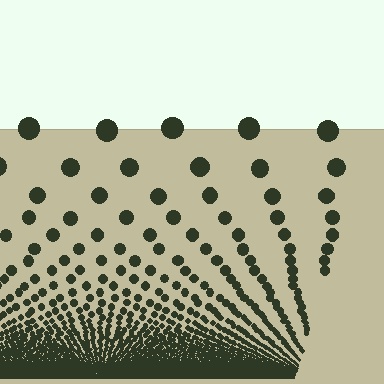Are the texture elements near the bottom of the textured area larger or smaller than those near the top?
Smaller. The gradient is inverted — elements near the bottom are smaller and denser.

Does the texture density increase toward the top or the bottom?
Density increases toward the bottom.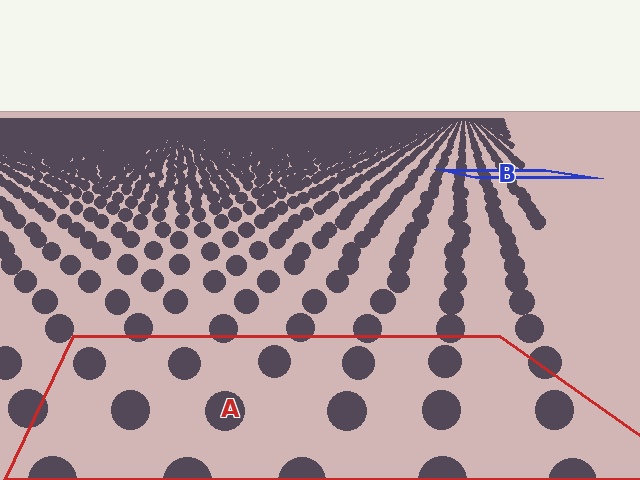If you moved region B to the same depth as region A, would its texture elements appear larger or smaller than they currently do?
They would appear larger. At a closer depth, the same texture elements are projected at a bigger on-screen size.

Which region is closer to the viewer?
Region A is closer. The texture elements there are larger and more spread out.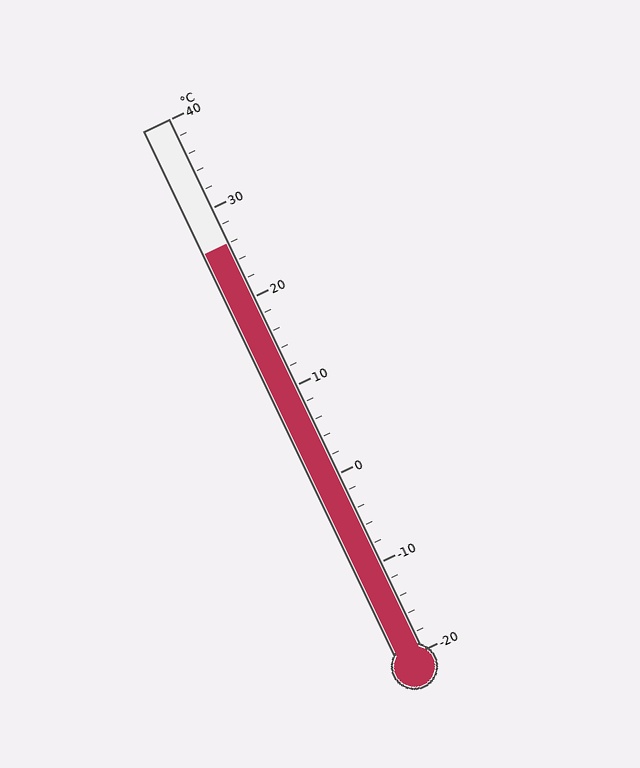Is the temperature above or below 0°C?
The temperature is above 0°C.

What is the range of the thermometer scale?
The thermometer scale ranges from -20°C to 40°C.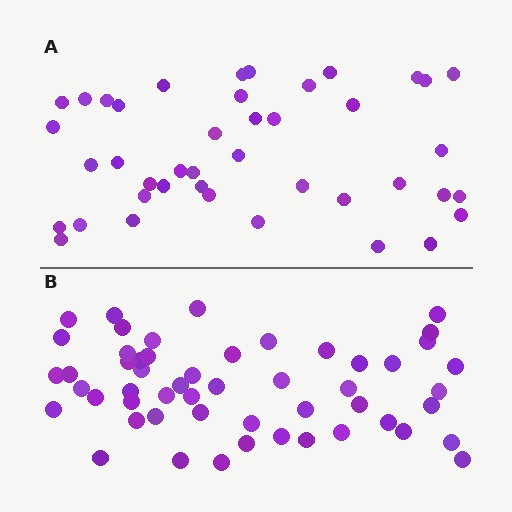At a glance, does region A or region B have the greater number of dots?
Region B (the bottom region) has more dots.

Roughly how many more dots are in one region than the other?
Region B has roughly 12 or so more dots than region A.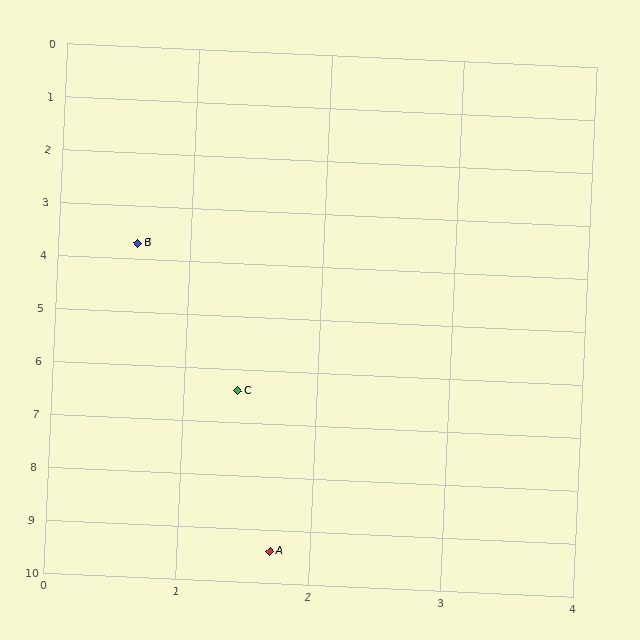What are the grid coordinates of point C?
Point C is at approximately (1.4, 6.4).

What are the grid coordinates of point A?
Point A is at approximately (1.7, 9.4).